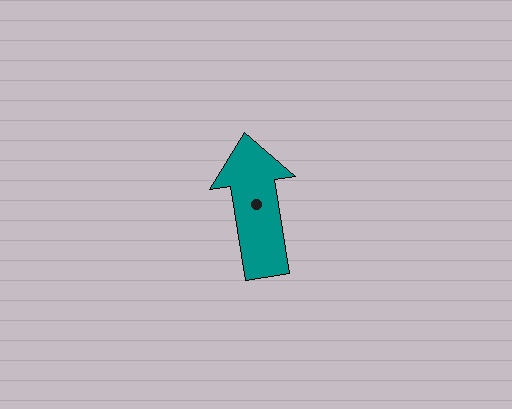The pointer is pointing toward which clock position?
Roughly 12 o'clock.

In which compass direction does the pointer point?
North.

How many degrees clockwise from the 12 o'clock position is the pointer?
Approximately 351 degrees.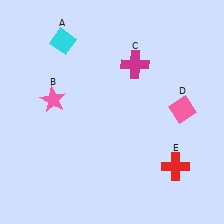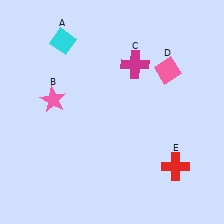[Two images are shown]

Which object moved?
The pink diamond (D) moved up.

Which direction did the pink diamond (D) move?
The pink diamond (D) moved up.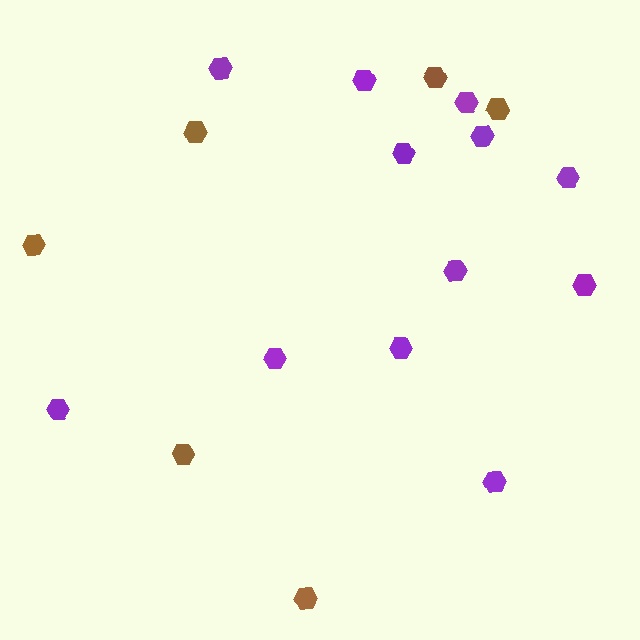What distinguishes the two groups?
There are 2 groups: one group of purple hexagons (12) and one group of brown hexagons (6).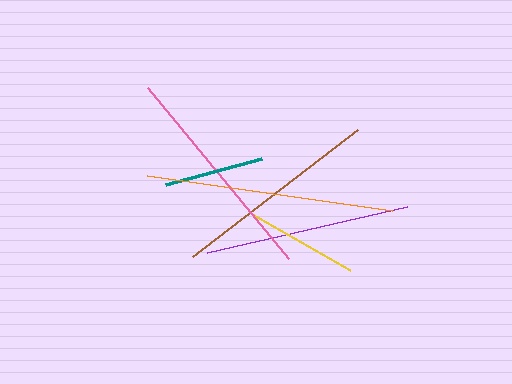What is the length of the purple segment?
The purple segment is approximately 205 pixels long.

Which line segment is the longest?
The orange line is the longest at approximately 247 pixels.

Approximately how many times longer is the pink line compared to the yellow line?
The pink line is approximately 2.0 times the length of the yellow line.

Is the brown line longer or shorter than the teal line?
The brown line is longer than the teal line.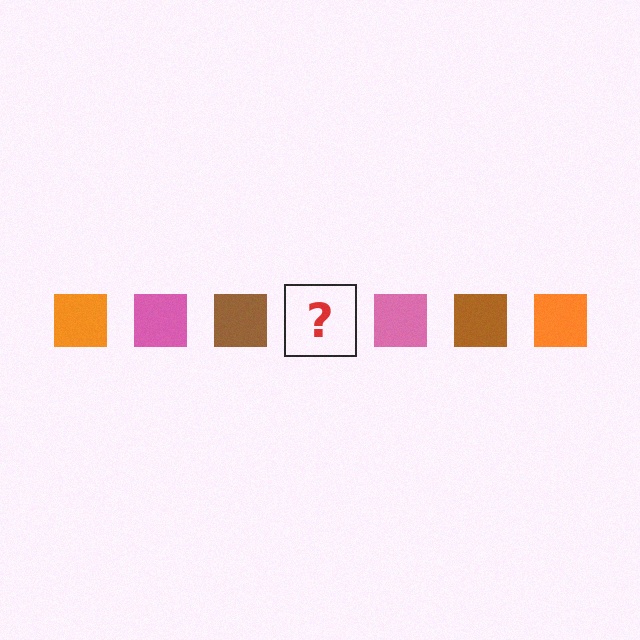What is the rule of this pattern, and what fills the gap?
The rule is that the pattern cycles through orange, pink, brown squares. The gap should be filled with an orange square.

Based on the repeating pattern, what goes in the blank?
The blank should be an orange square.